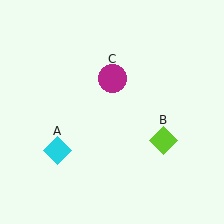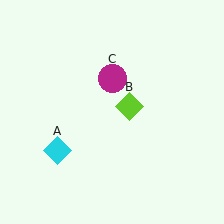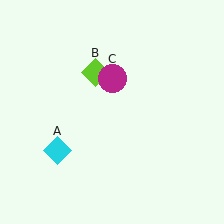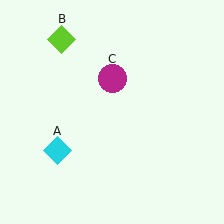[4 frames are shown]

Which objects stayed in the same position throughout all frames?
Cyan diamond (object A) and magenta circle (object C) remained stationary.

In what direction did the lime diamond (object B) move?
The lime diamond (object B) moved up and to the left.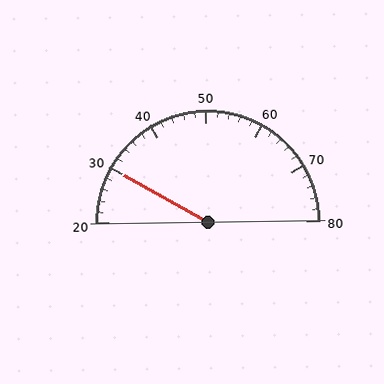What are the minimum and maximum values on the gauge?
The gauge ranges from 20 to 80.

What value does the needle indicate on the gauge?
The needle indicates approximately 30.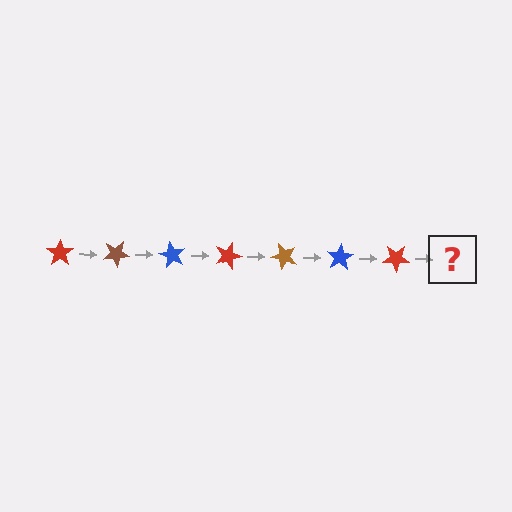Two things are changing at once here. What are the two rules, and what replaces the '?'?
The two rules are that it rotates 30 degrees each step and the color cycles through red, brown, and blue. The '?' should be a brown star, rotated 210 degrees from the start.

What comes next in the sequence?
The next element should be a brown star, rotated 210 degrees from the start.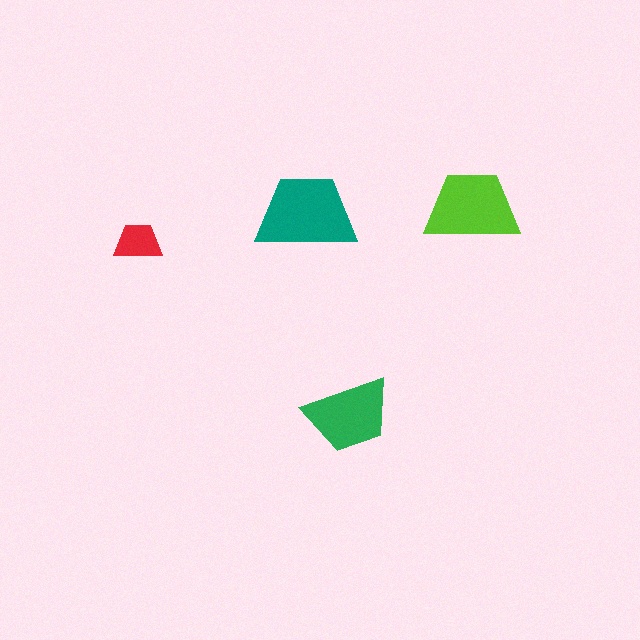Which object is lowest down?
The green trapezoid is bottommost.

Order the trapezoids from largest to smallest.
the teal one, the lime one, the green one, the red one.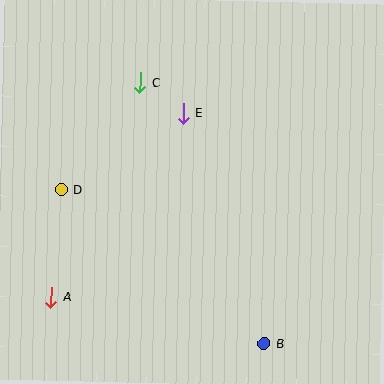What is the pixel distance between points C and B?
The distance between C and B is 289 pixels.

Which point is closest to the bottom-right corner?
Point B is closest to the bottom-right corner.